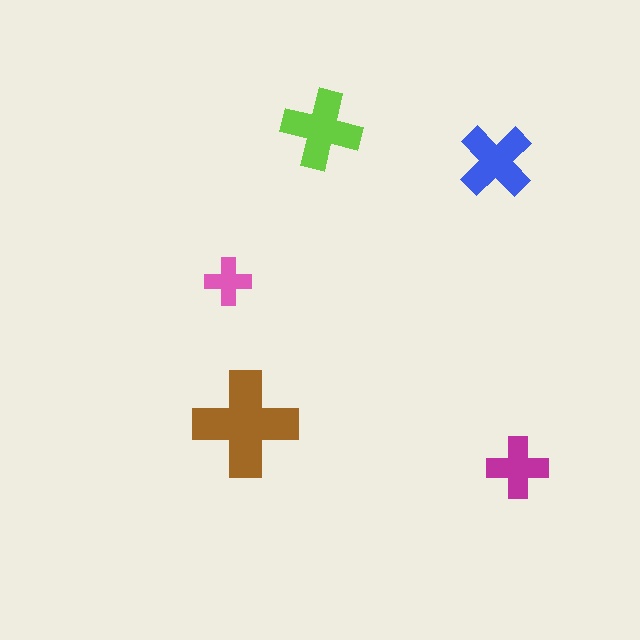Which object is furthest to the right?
The magenta cross is rightmost.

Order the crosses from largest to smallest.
the brown one, the lime one, the blue one, the magenta one, the pink one.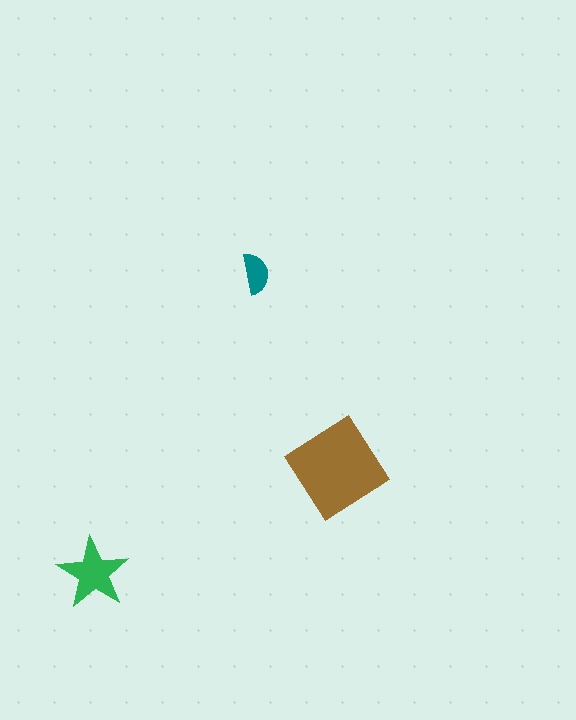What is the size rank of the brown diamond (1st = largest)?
1st.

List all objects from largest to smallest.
The brown diamond, the green star, the teal semicircle.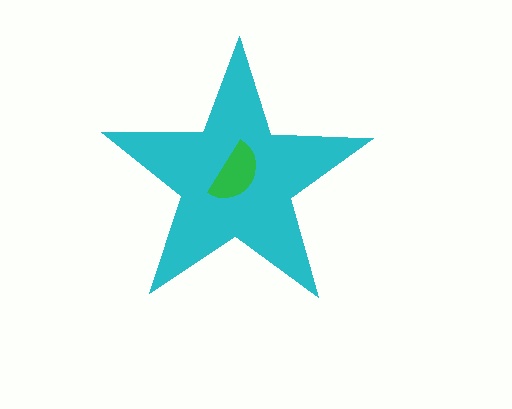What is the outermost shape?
The cyan star.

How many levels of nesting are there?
2.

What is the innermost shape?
The green semicircle.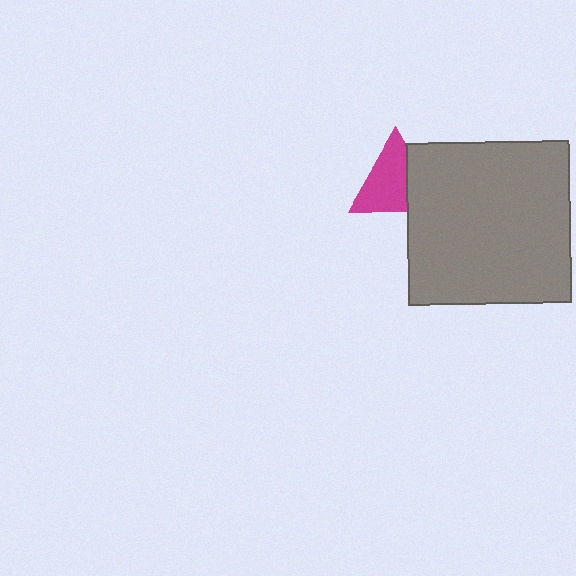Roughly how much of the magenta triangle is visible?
Most of it is visible (roughly 67%).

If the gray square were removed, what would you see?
You would see the complete magenta triangle.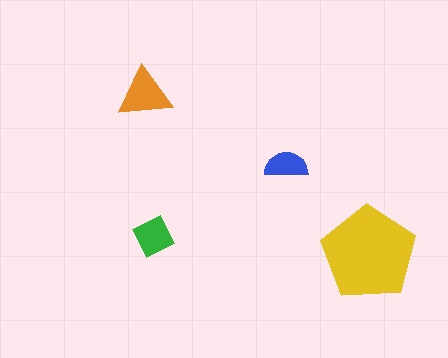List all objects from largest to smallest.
The yellow pentagon, the orange triangle, the green square, the blue semicircle.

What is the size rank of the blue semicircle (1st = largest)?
4th.